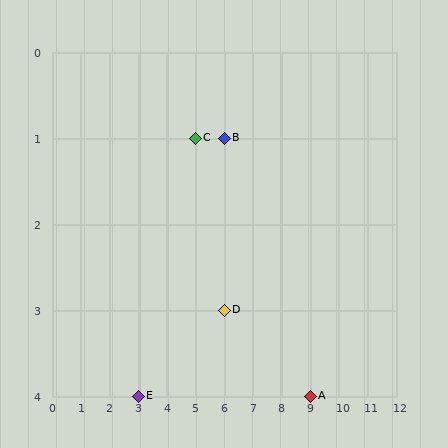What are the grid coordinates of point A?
Point A is at grid coordinates (9, 4).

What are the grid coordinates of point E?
Point E is at grid coordinates (3, 4).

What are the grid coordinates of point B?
Point B is at grid coordinates (6, 1).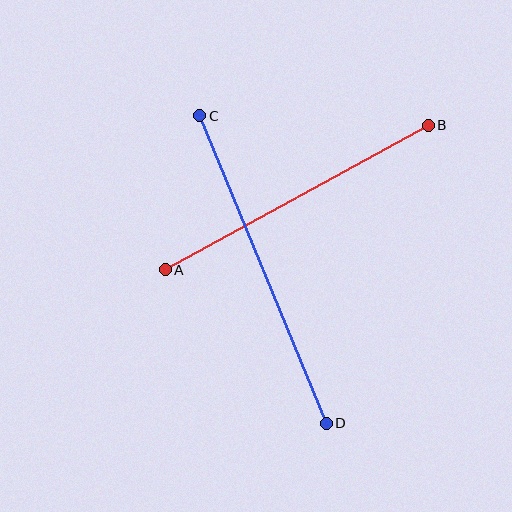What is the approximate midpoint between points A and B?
The midpoint is at approximately (297, 197) pixels.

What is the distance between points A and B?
The distance is approximately 300 pixels.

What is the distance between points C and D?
The distance is approximately 332 pixels.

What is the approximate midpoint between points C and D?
The midpoint is at approximately (263, 270) pixels.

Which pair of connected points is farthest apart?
Points C and D are farthest apart.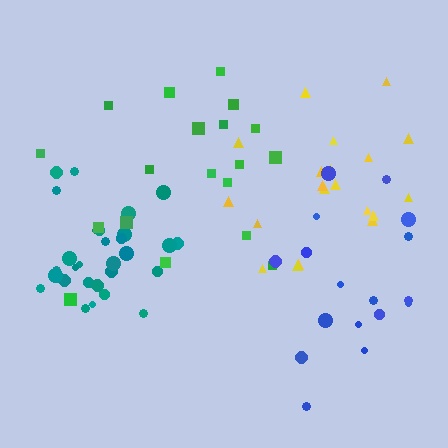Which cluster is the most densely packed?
Teal.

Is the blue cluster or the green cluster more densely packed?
Blue.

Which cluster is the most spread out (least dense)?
Green.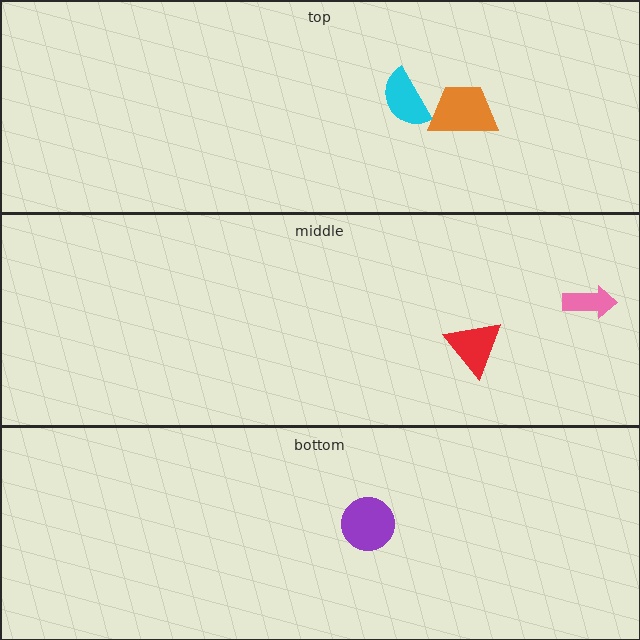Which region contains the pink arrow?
The middle region.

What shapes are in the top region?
The orange trapezoid, the cyan semicircle.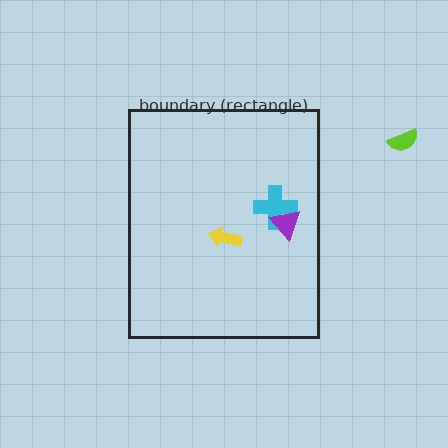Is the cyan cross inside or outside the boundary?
Inside.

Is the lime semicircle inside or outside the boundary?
Outside.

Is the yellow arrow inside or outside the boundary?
Inside.